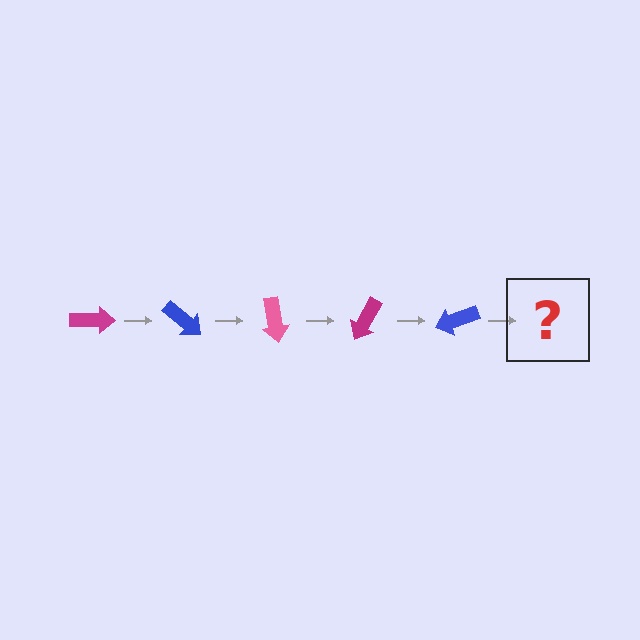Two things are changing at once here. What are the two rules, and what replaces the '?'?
The two rules are that it rotates 40 degrees each step and the color cycles through magenta, blue, and pink. The '?' should be a pink arrow, rotated 200 degrees from the start.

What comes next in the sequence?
The next element should be a pink arrow, rotated 200 degrees from the start.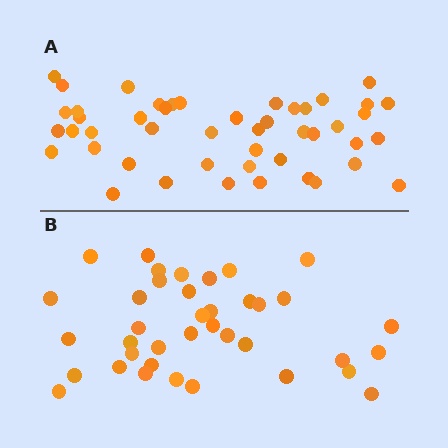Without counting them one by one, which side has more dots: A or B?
Region A (the top region) has more dots.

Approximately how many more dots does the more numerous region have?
Region A has roughly 8 or so more dots than region B.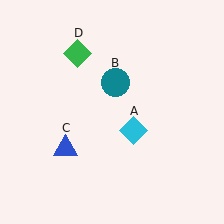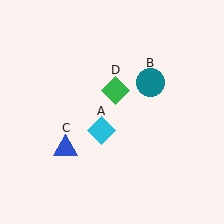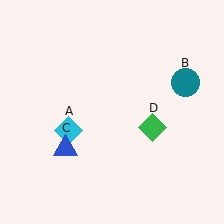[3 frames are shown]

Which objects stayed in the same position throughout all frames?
Blue triangle (object C) remained stationary.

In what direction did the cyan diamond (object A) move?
The cyan diamond (object A) moved left.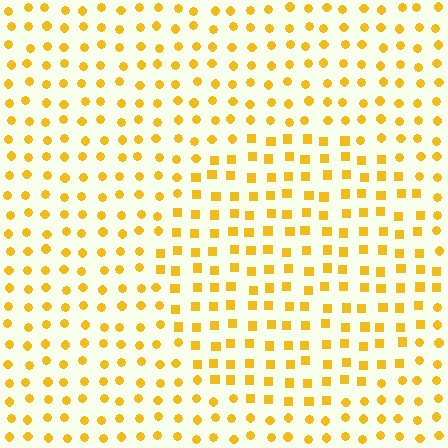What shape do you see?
I see a circle.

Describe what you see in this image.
The image is filled with small yellow elements arranged in a uniform grid. A circle-shaped region contains squares, while the surrounding area contains circles. The boundary is defined purely by the change in element shape.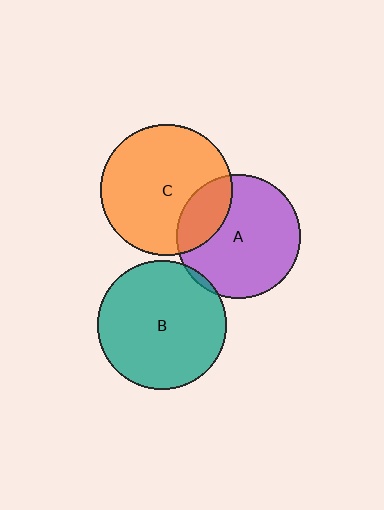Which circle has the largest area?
Circle C (orange).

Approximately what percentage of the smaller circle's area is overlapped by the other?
Approximately 5%.